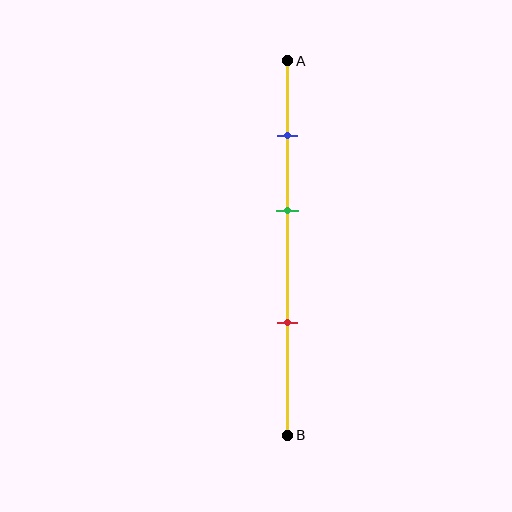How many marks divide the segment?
There are 3 marks dividing the segment.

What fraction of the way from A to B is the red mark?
The red mark is approximately 70% (0.7) of the way from A to B.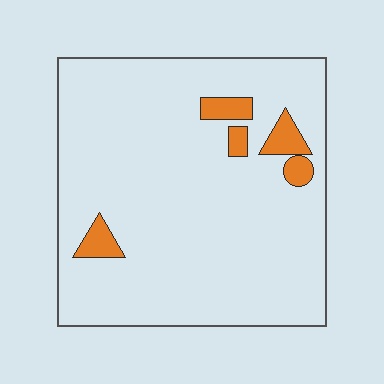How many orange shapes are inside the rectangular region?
5.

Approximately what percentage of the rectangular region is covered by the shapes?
Approximately 5%.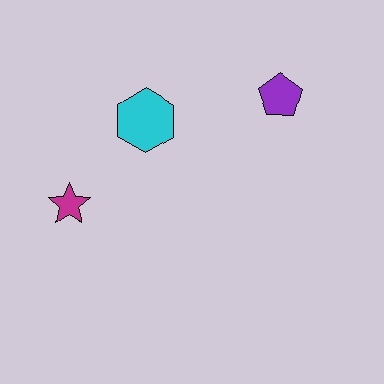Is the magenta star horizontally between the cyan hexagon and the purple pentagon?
No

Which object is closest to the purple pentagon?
The cyan hexagon is closest to the purple pentagon.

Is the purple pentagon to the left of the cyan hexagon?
No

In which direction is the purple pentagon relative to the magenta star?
The purple pentagon is to the right of the magenta star.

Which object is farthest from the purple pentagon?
The magenta star is farthest from the purple pentagon.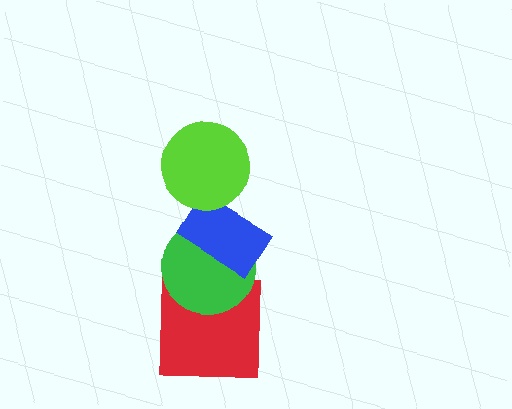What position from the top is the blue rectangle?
The blue rectangle is 2nd from the top.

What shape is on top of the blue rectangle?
The lime circle is on top of the blue rectangle.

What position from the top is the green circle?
The green circle is 3rd from the top.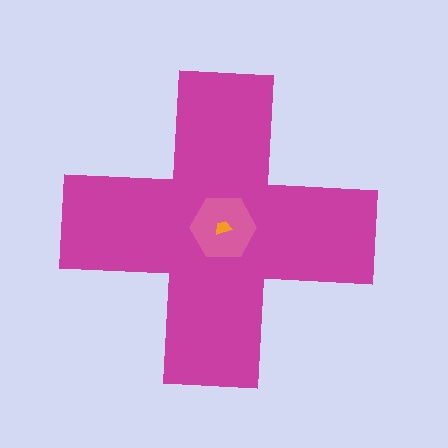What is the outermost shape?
The magenta cross.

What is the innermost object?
The orange trapezoid.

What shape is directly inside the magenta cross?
The pink hexagon.